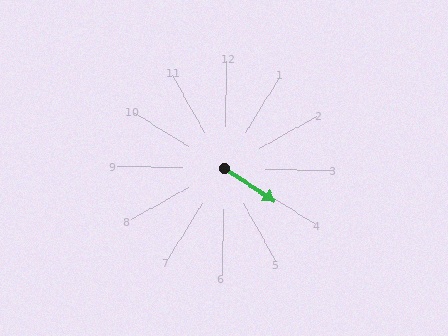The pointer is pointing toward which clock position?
Roughly 4 o'clock.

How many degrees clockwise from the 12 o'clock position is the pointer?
Approximately 122 degrees.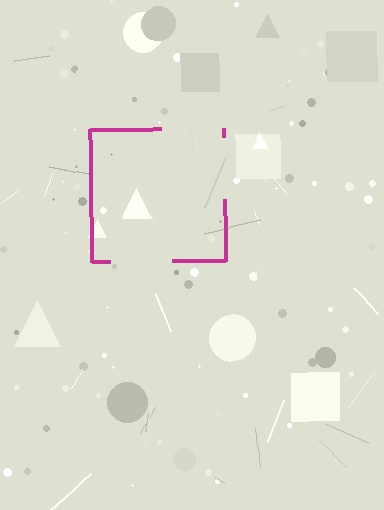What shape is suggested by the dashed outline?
The dashed outline suggests a square.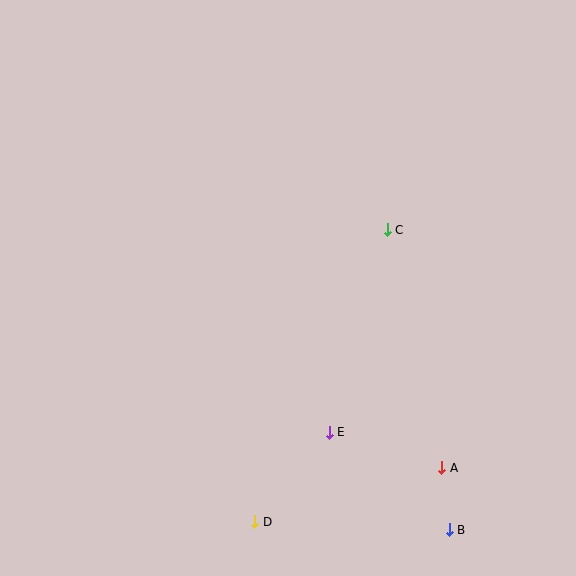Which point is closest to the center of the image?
Point C at (387, 230) is closest to the center.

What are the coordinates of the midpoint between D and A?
The midpoint between D and A is at (348, 495).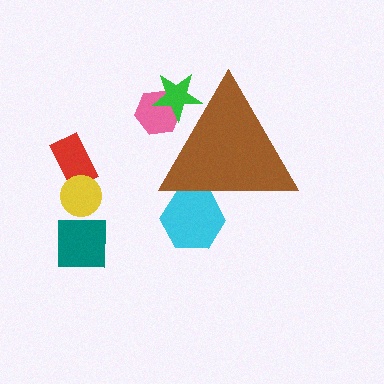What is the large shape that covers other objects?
A brown triangle.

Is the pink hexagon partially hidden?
Yes, the pink hexagon is partially hidden behind the brown triangle.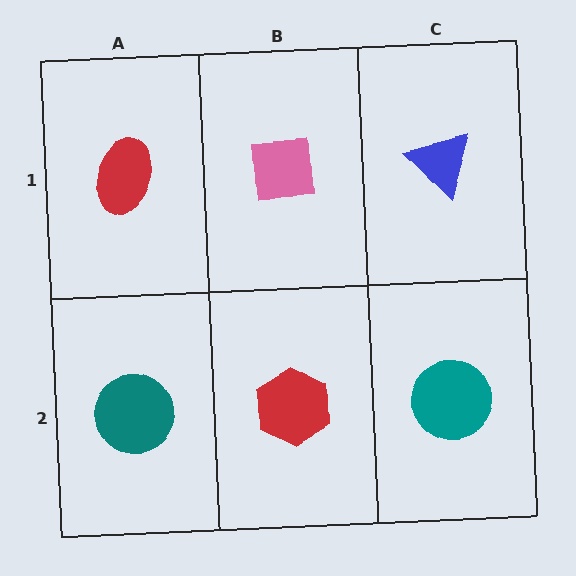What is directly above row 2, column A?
A red ellipse.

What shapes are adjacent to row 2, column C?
A blue triangle (row 1, column C), a red hexagon (row 2, column B).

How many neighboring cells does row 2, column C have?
2.